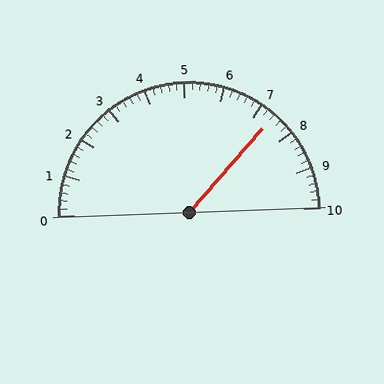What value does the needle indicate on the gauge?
The needle indicates approximately 7.4.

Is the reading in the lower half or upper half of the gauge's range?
The reading is in the upper half of the range (0 to 10).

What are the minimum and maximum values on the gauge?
The gauge ranges from 0 to 10.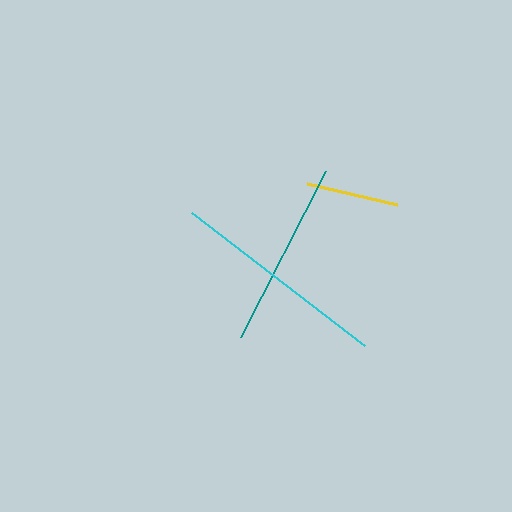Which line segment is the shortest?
The yellow line is the shortest at approximately 93 pixels.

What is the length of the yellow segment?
The yellow segment is approximately 93 pixels long.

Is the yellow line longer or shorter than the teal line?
The teal line is longer than the yellow line.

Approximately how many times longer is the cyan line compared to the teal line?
The cyan line is approximately 1.2 times the length of the teal line.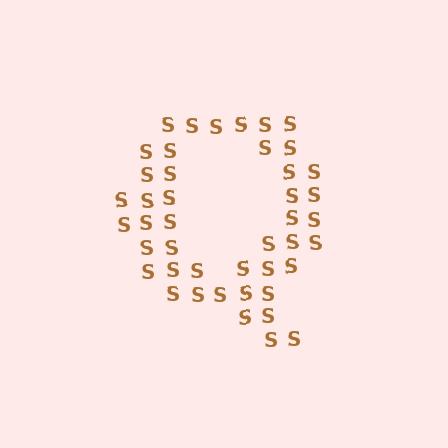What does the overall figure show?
The overall figure shows the letter Q.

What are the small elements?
The small elements are letter S's.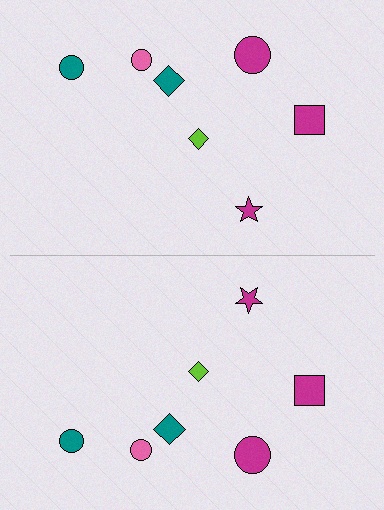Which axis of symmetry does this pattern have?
The pattern has a horizontal axis of symmetry running through the center of the image.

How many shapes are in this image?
There are 14 shapes in this image.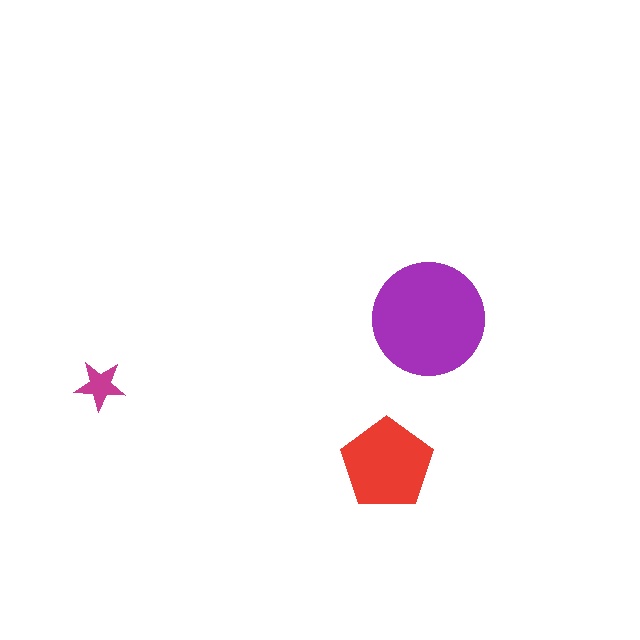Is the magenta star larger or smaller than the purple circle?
Smaller.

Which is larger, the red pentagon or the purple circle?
The purple circle.